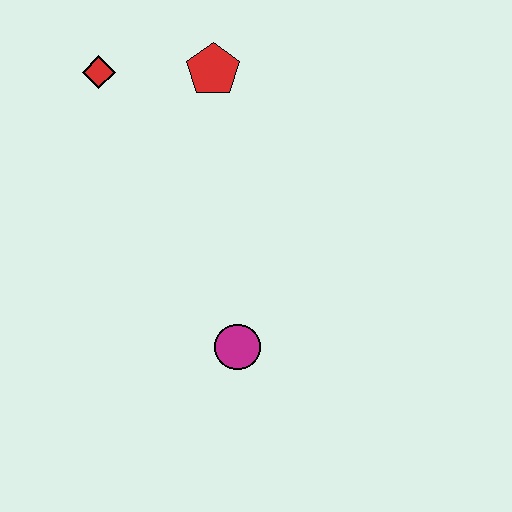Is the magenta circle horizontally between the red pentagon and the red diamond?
No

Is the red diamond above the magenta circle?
Yes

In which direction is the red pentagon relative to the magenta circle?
The red pentagon is above the magenta circle.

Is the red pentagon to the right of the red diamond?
Yes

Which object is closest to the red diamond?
The red pentagon is closest to the red diamond.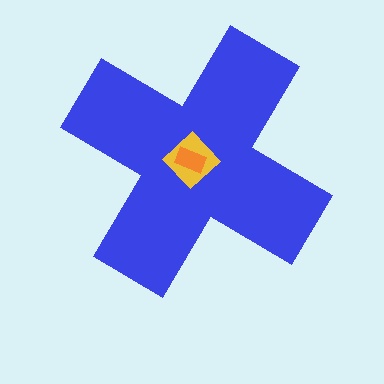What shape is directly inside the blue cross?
The yellow diamond.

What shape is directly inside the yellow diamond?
The orange rectangle.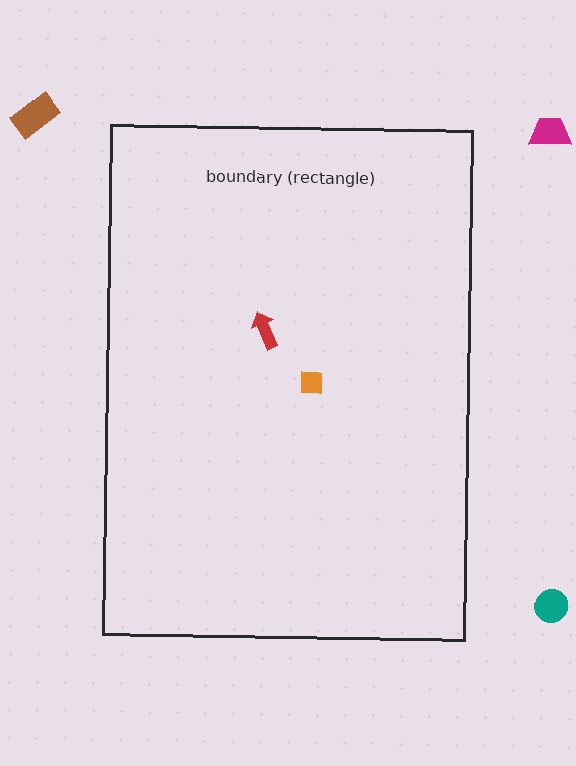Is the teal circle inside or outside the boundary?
Outside.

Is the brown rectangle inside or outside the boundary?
Outside.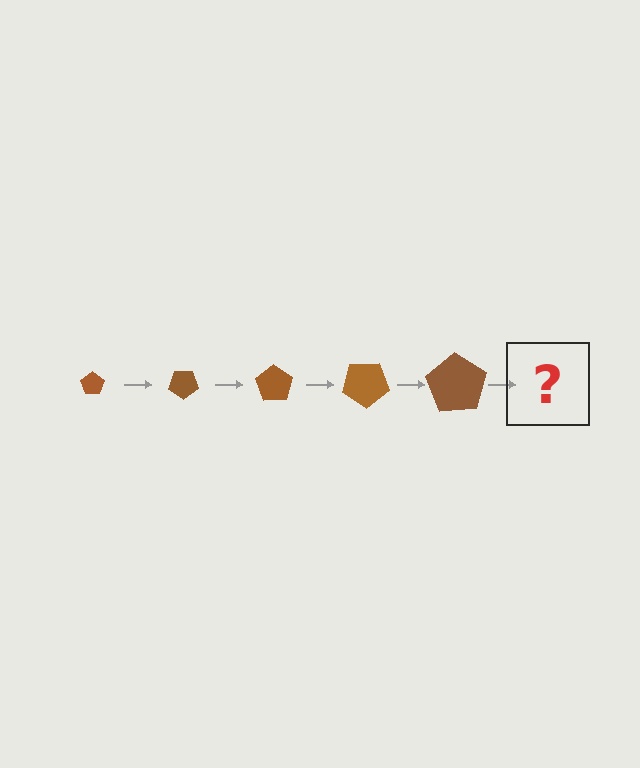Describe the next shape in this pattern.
It should be a pentagon, larger than the previous one and rotated 175 degrees from the start.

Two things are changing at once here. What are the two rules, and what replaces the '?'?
The two rules are that the pentagon grows larger each step and it rotates 35 degrees each step. The '?' should be a pentagon, larger than the previous one and rotated 175 degrees from the start.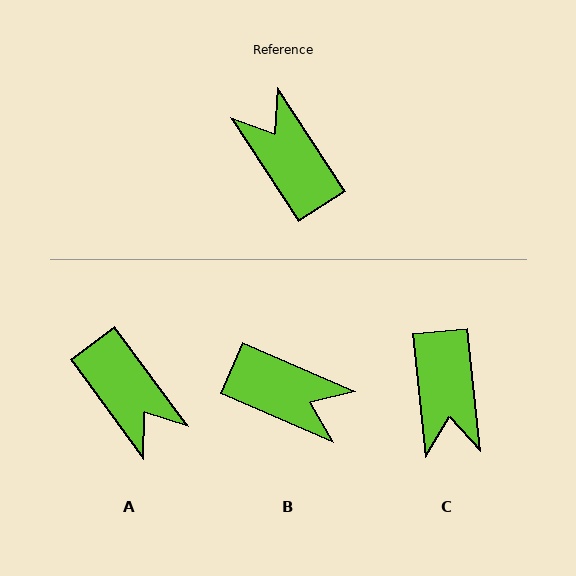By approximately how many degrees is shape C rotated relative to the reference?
Approximately 153 degrees counter-clockwise.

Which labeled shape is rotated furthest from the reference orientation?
A, about 176 degrees away.